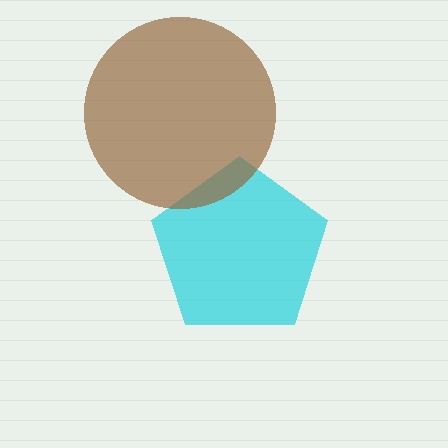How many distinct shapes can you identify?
There are 2 distinct shapes: a cyan pentagon, a brown circle.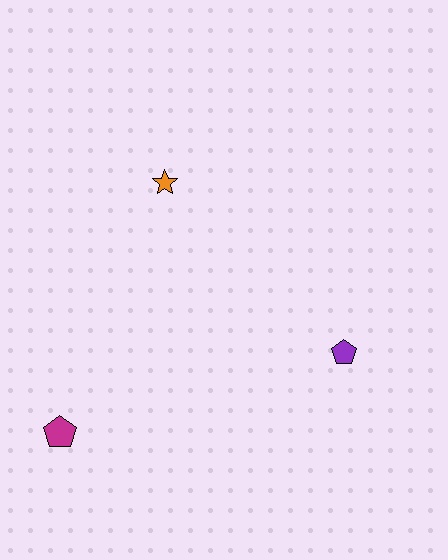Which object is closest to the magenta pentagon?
The orange star is closest to the magenta pentagon.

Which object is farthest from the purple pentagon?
The magenta pentagon is farthest from the purple pentagon.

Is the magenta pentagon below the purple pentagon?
Yes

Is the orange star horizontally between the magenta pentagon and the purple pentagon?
Yes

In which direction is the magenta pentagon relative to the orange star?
The magenta pentagon is below the orange star.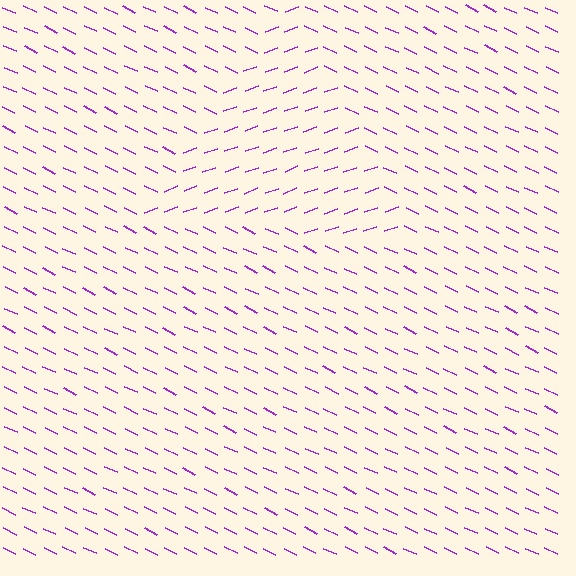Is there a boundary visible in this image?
Yes, there is a texture boundary formed by a change in line orientation.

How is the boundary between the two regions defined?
The boundary is defined purely by a change in line orientation (approximately 45 degrees difference). All lines are the same color and thickness.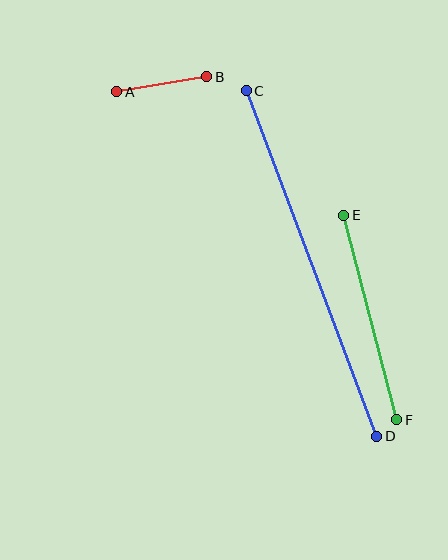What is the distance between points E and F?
The distance is approximately 211 pixels.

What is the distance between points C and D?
The distance is approximately 369 pixels.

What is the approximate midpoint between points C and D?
The midpoint is at approximately (311, 264) pixels.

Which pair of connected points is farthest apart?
Points C and D are farthest apart.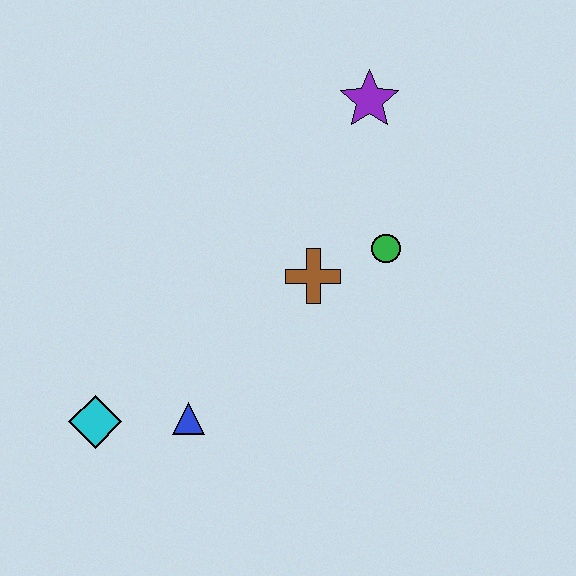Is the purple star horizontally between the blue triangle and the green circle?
Yes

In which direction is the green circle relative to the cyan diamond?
The green circle is to the right of the cyan diamond.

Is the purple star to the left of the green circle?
Yes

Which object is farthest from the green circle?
The cyan diamond is farthest from the green circle.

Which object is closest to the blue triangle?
The cyan diamond is closest to the blue triangle.